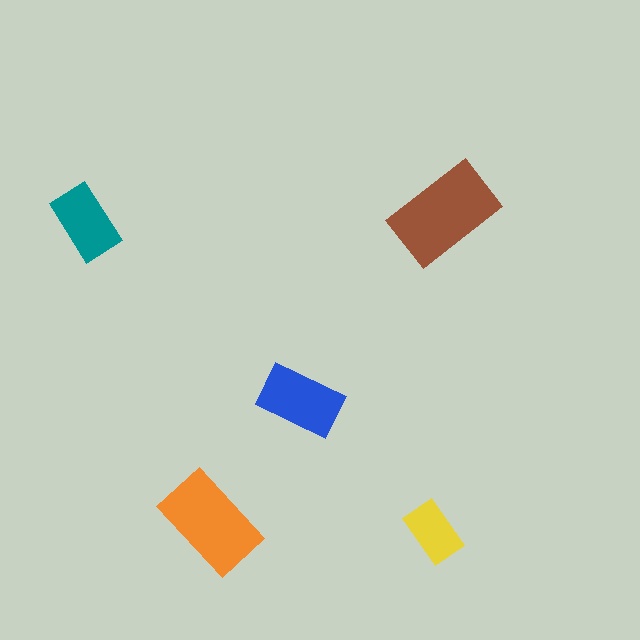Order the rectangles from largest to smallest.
the brown one, the orange one, the blue one, the teal one, the yellow one.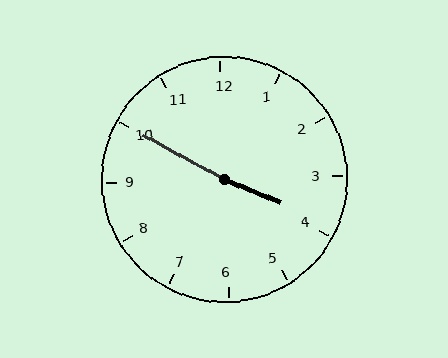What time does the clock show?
3:50.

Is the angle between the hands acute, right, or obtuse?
It is obtuse.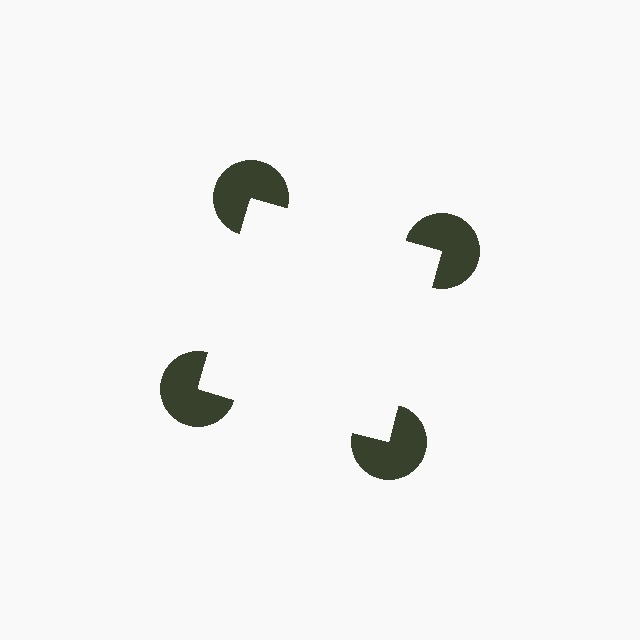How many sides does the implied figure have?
4 sides.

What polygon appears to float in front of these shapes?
An illusory square — its edges are inferred from the aligned wedge cuts in the pac-man discs, not physically drawn.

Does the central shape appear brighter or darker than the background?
It typically appears slightly brighter than the background, even though no actual brightness change is drawn.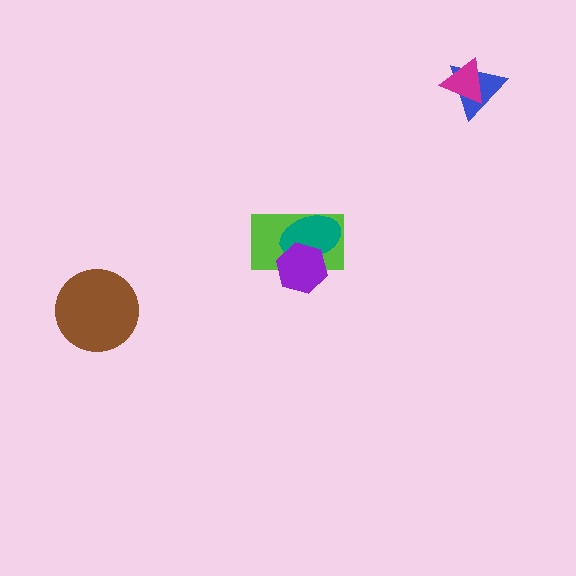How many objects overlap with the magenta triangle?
1 object overlaps with the magenta triangle.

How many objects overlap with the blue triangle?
1 object overlaps with the blue triangle.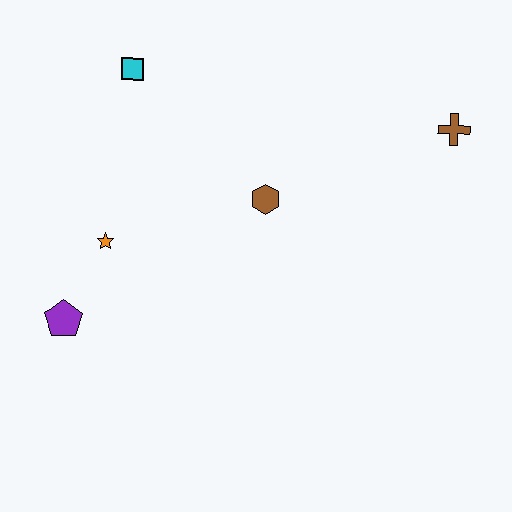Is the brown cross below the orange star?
No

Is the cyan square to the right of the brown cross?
No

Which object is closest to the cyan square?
The orange star is closest to the cyan square.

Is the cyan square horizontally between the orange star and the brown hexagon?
Yes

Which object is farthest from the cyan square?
The brown cross is farthest from the cyan square.